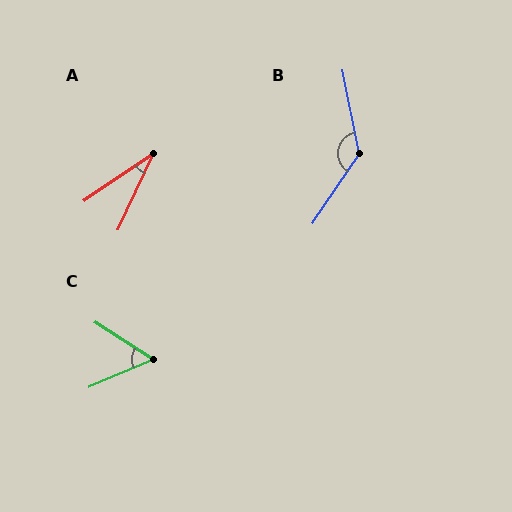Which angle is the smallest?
A, at approximately 31 degrees.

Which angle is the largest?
B, at approximately 135 degrees.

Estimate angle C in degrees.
Approximately 56 degrees.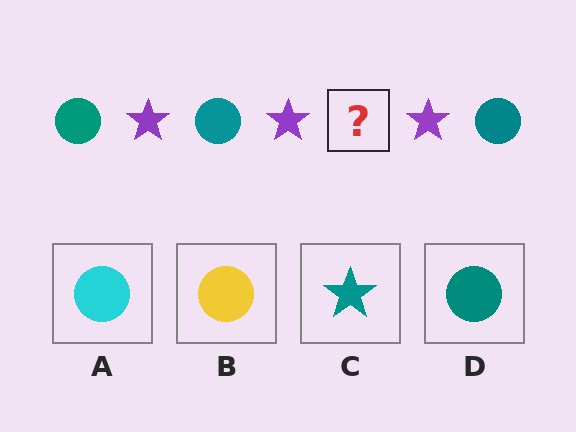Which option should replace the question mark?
Option D.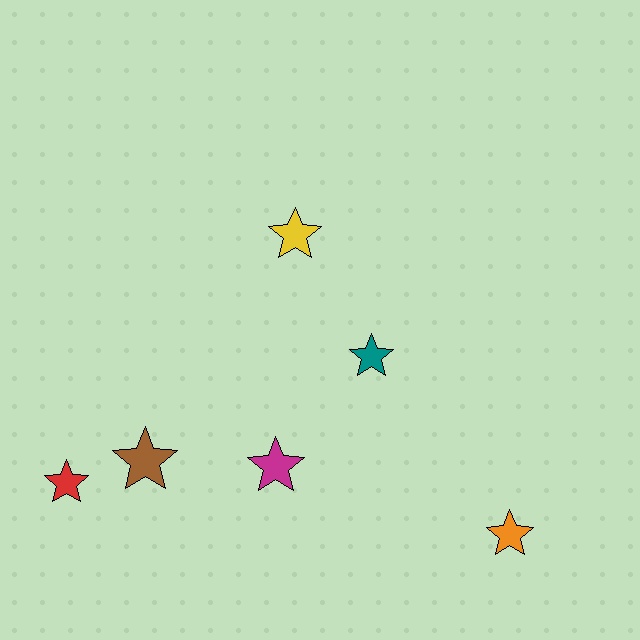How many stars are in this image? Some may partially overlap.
There are 6 stars.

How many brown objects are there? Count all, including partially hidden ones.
There is 1 brown object.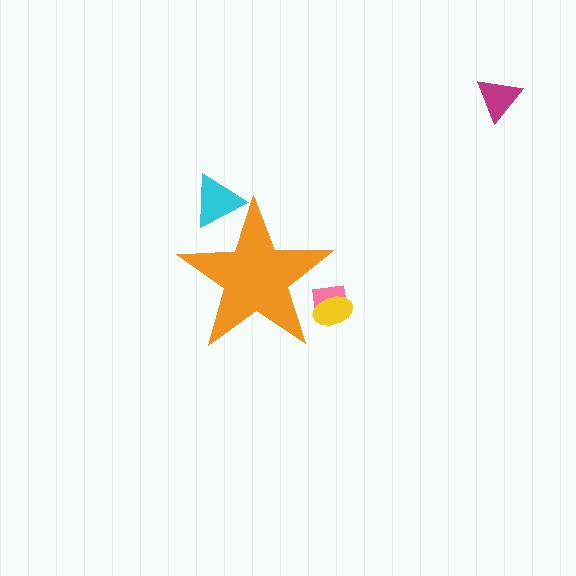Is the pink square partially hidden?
Yes, the pink square is partially hidden behind the orange star.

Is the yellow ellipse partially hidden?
Yes, the yellow ellipse is partially hidden behind the orange star.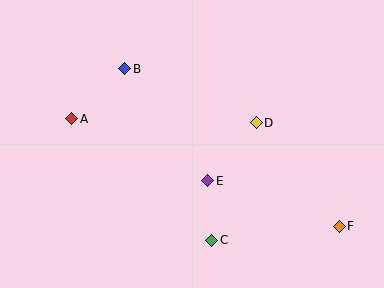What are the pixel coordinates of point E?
Point E is at (208, 181).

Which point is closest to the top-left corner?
Point A is closest to the top-left corner.